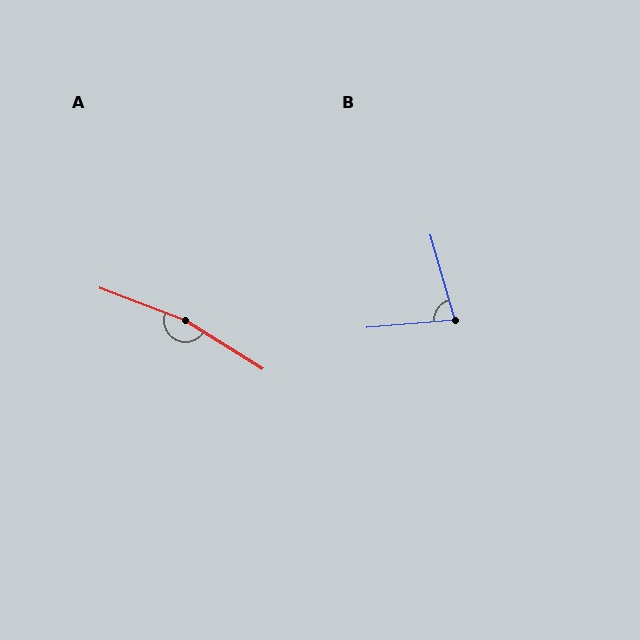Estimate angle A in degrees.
Approximately 169 degrees.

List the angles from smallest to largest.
B (79°), A (169°).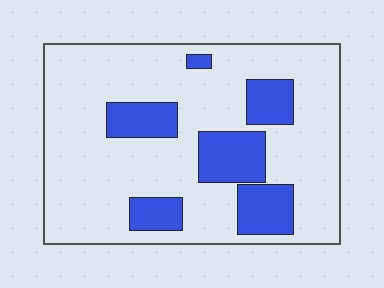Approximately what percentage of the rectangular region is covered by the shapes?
Approximately 20%.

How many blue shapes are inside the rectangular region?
6.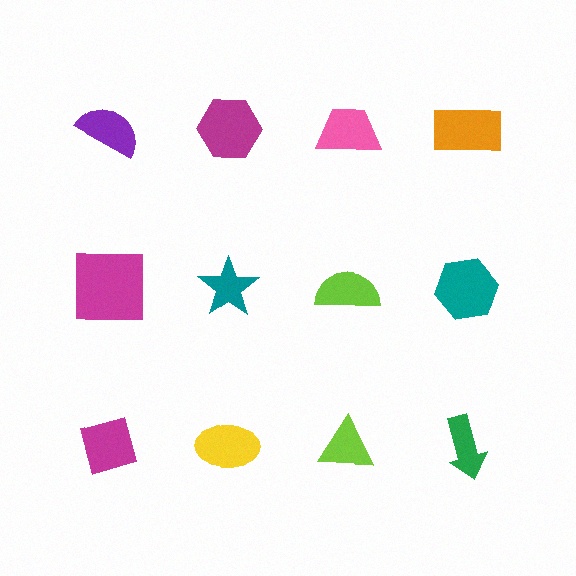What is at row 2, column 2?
A teal star.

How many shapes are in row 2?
4 shapes.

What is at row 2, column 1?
A magenta square.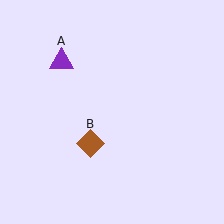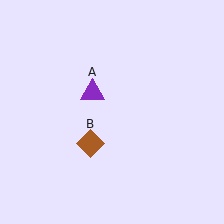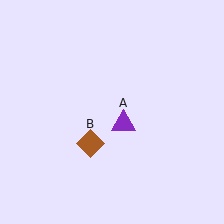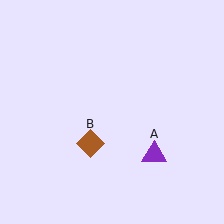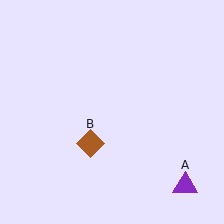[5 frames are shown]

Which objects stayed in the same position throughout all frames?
Brown diamond (object B) remained stationary.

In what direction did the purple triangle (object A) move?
The purple triangle (object A) moved down and to the right.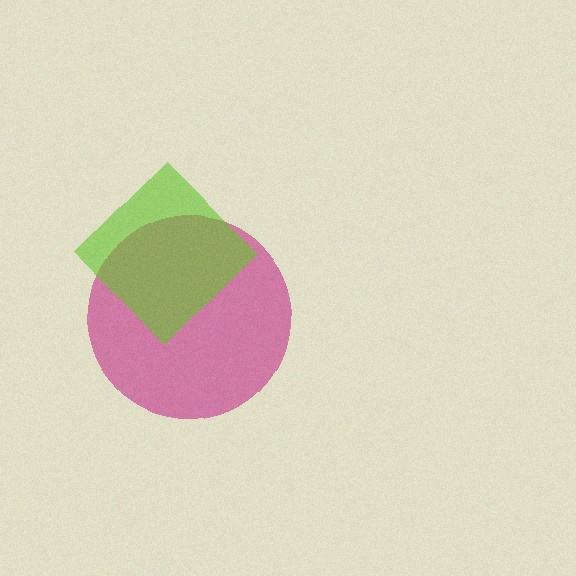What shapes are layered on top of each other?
The layered shapes are: a magenta circle, a lime diamond.